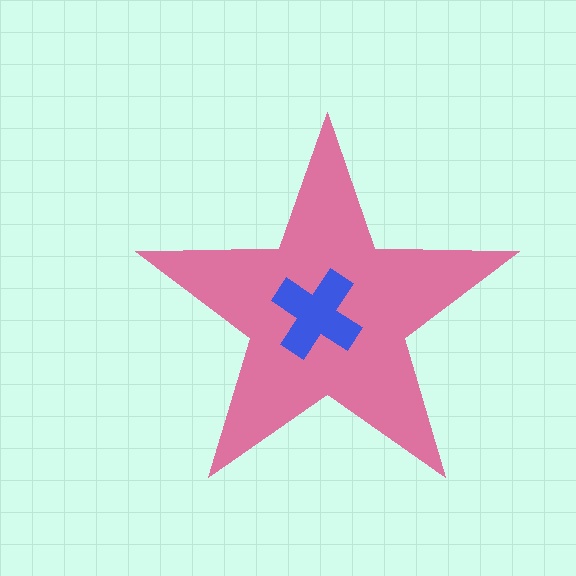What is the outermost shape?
The pink star.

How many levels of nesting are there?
2.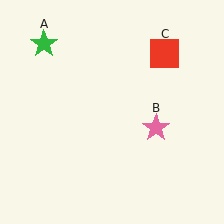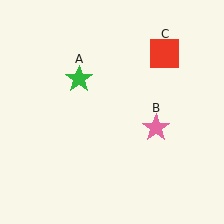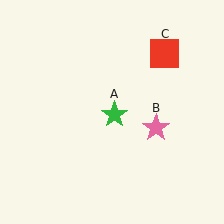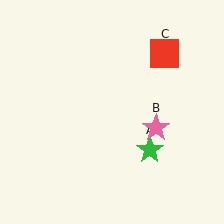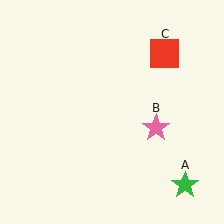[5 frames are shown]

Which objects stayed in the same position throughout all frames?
Pink star (object B) and red square (object C) remained stationary.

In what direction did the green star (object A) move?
The green star (object A) moved down and to the right.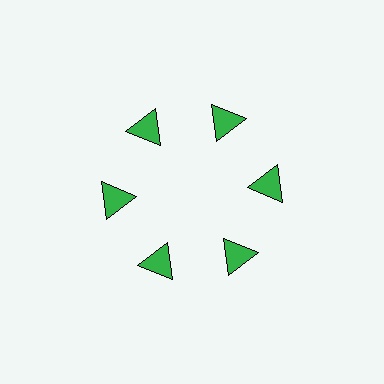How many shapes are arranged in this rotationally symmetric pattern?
There are 6 shapes, arranged in 6 groups of 1.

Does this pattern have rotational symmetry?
Yes, this pattern has 6-fold rotational symmetry. It looks the same after rotating 60 degrees around the center.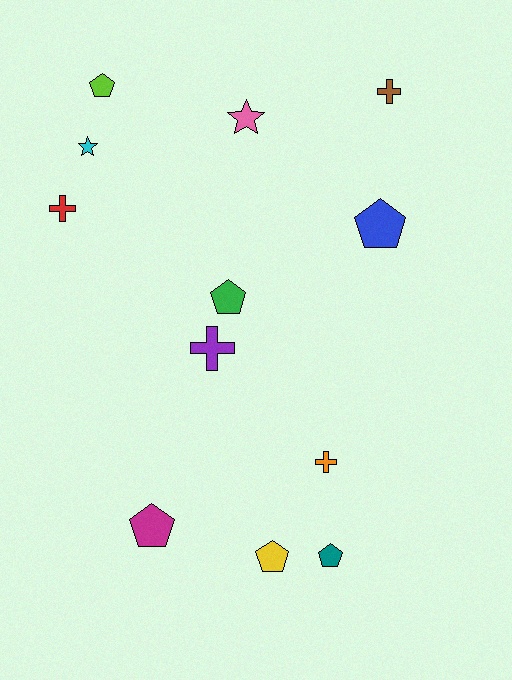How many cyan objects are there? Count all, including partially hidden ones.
There is 1 cyan object.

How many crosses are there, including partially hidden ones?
There are 4 crosses.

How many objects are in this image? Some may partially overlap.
There are 12 objects.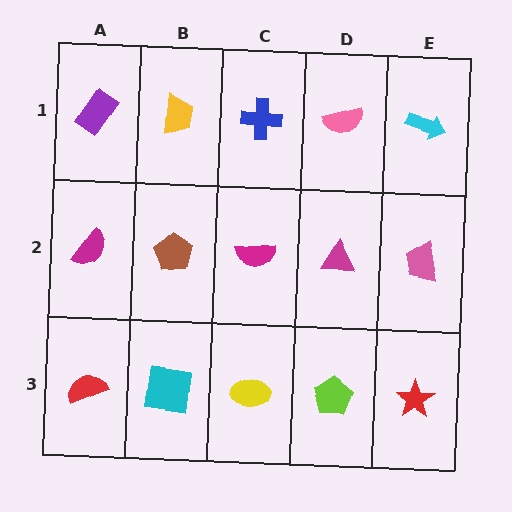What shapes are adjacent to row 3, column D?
A magenta triangle (row 2, column D), a yellow ellipse (row 3, column C), a red star (row 3, column E).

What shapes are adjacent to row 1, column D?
A magenta triangle (row 2, column D), a blue cross (row 1, column C), a cyan arrow (row 1, column E).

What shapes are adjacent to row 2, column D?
A pink semicircle (row 1, column D), a lime pentagon (row 3, column D), a magenta semicircle (row 2, column C), a pink trapezoid (row 2, column E).